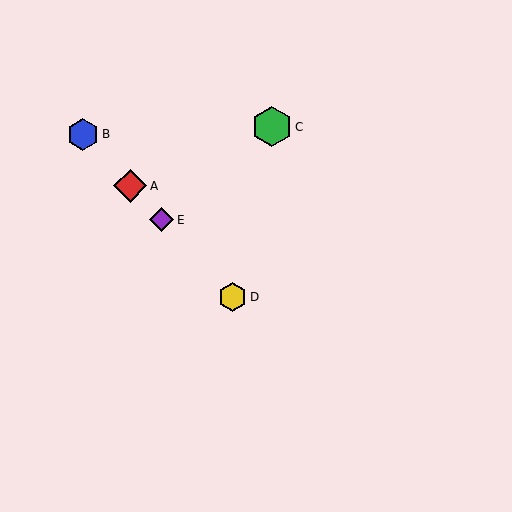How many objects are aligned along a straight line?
4 objects (A, B, D, E) are aligned along a straight line.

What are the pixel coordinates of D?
Object D is at (233, 297).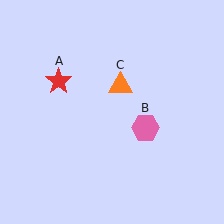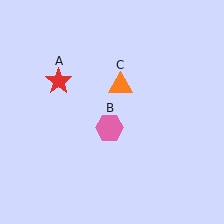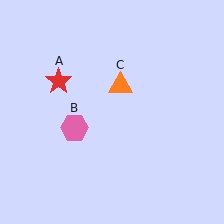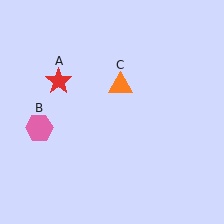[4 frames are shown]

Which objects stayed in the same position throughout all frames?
Red star (object A) and orange triangle (object C) remained stationary.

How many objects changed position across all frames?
1 object changed position: pink hexagon (object B).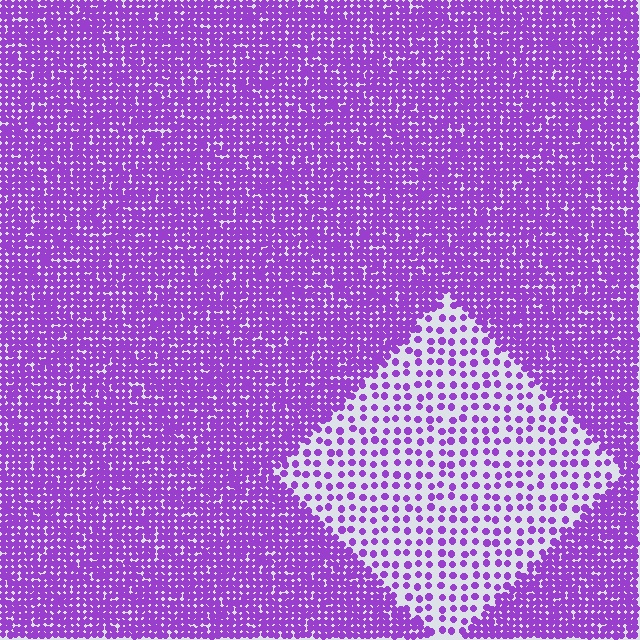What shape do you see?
I see a diamond.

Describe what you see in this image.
The image contains small purple elements arranged at two different densities. A diamond-shaped region is visible where the elements are less densely packed than the surrounding area.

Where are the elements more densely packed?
The elements are more densely packed outside the diamond boundary.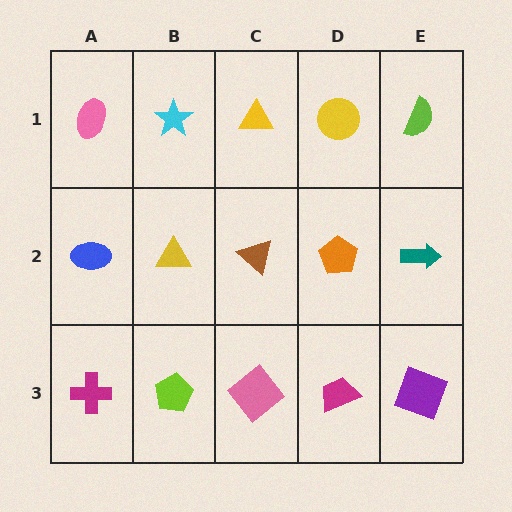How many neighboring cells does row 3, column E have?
2.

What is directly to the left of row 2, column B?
A blue ellipse.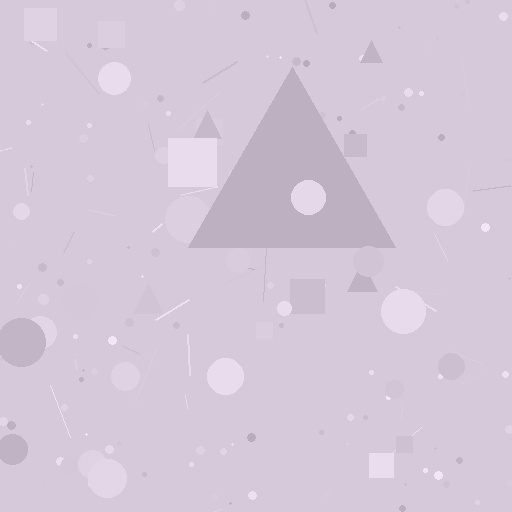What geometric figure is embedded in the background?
A triangle is embedded in the background.